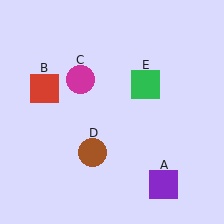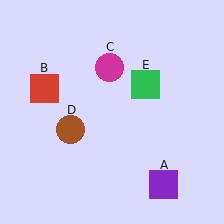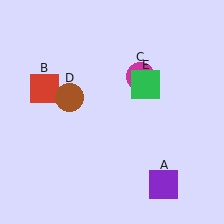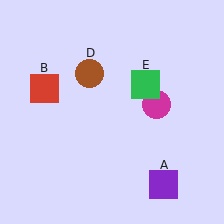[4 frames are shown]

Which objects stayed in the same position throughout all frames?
Purple square (object A) and red square (object B) and green square (object E) remained stationary.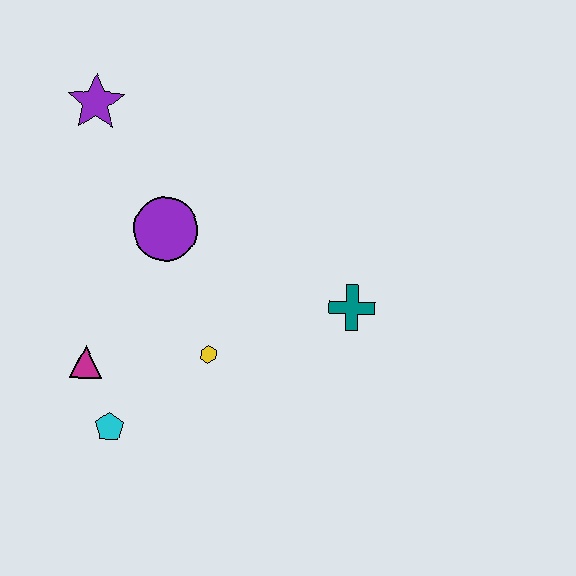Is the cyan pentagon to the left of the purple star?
No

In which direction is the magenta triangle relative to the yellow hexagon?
The magenta triangle is to the left of the yellow hexagon.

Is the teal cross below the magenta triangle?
No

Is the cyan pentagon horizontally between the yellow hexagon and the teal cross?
No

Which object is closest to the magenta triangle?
The cyan pentagon is closest to the magenta triangle.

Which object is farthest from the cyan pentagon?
The purple star is farthest from the cyan pentagon.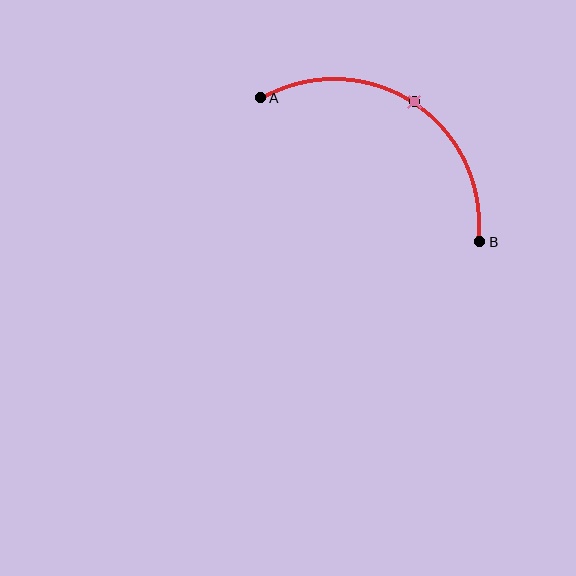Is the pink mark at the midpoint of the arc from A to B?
Yes. The pink mark lies on the arc at equal arc-length from both A and B — it is the arc midpoint.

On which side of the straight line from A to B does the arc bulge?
The arc bulges above the straight line connecting A and B.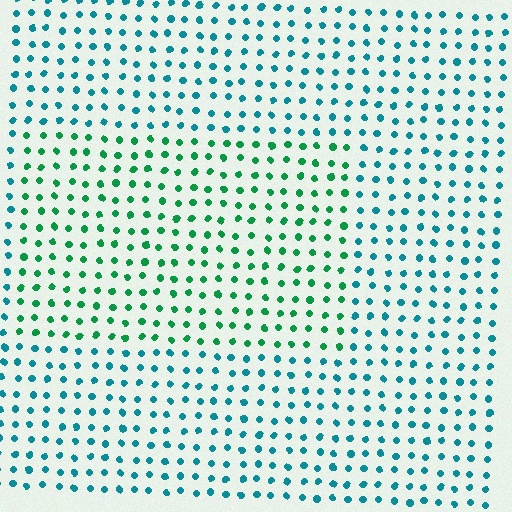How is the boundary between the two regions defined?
The boundary is defined purely by a slight shift in hue (about 40 degrees). Spacing, size, and orientation are identical on both sides.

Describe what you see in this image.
The image is filled with small teal elements in a uniform arrangement. A rectangle-shaped region is visible where the elements are tinted to a slightly different hue, forming a subtle color boundary.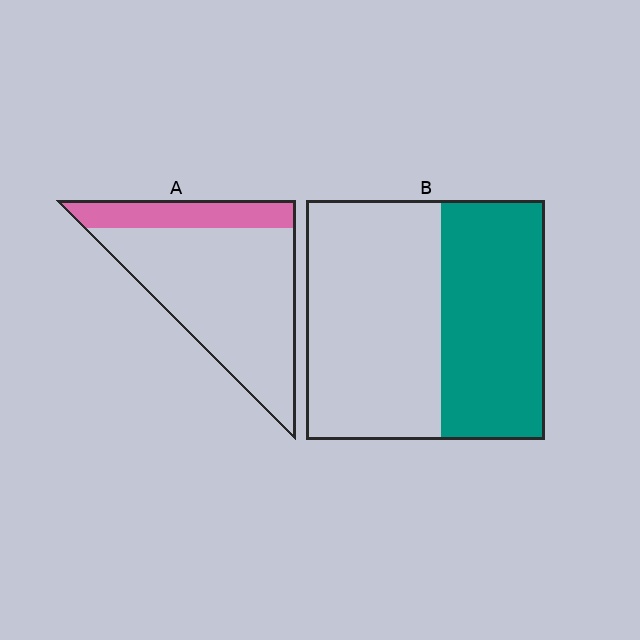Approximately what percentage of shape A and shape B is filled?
A is approximately 20% and B is approximately 45%.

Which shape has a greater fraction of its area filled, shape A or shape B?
Shape B.